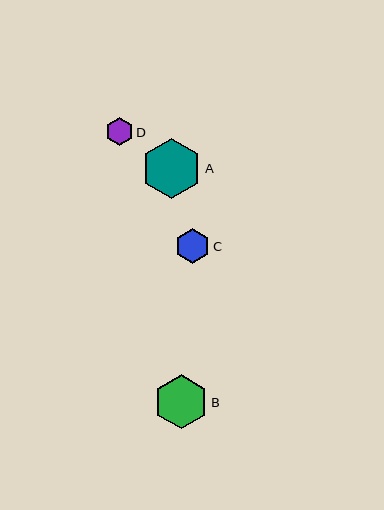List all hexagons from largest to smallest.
From largest to smallest: A, B, C, D.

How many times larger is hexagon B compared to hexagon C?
Hexagon B is approximately 1.6 times the size of hexagon C.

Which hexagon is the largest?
Hexagon A is the largest with a size of approximately 60 pixels.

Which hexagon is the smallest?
Hexagon D is the smallest with a size of approximately 28 pixels.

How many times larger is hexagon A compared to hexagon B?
Hexagon A is approximately 1.1 times the size of hexagon B.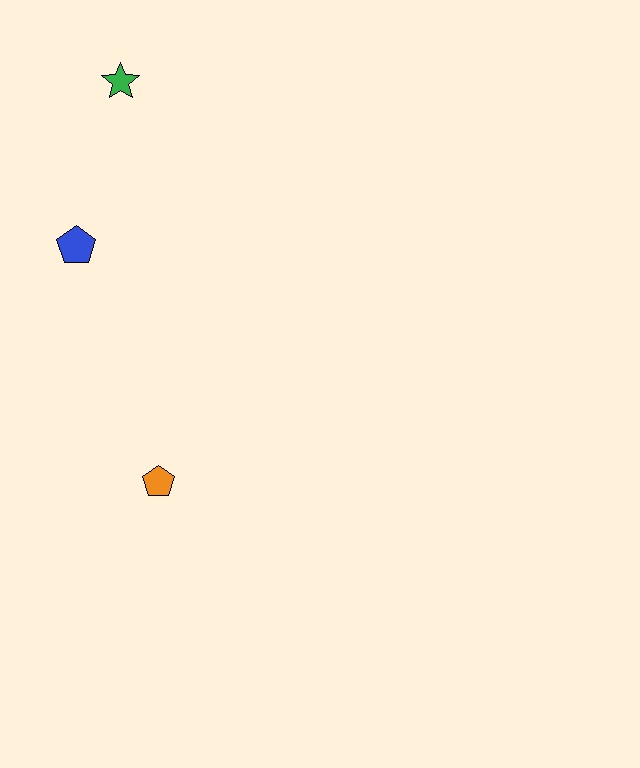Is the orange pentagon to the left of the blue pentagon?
No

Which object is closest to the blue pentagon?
The green star is closest to the blue pentagon.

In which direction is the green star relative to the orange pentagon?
The green star is above the orange pentagon.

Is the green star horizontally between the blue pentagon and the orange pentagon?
Yes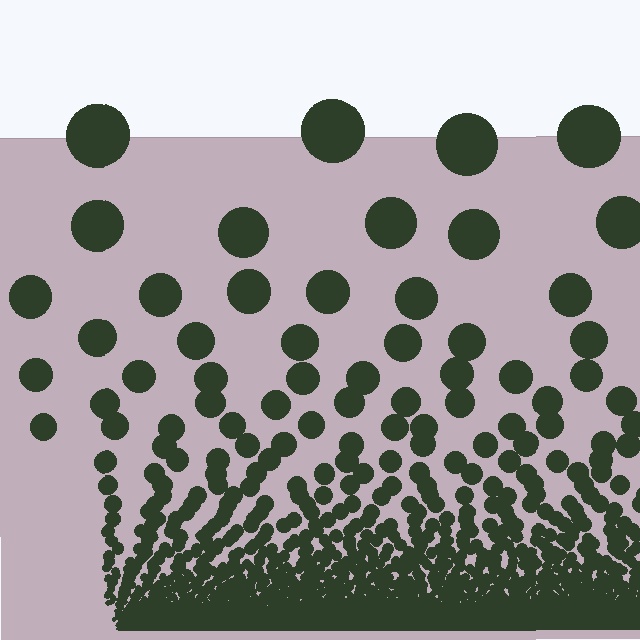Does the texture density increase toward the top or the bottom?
Density increases toward the bottom.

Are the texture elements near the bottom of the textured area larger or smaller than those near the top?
Smaller. The gradient is inverted — elements near the bottom are smaller and denser.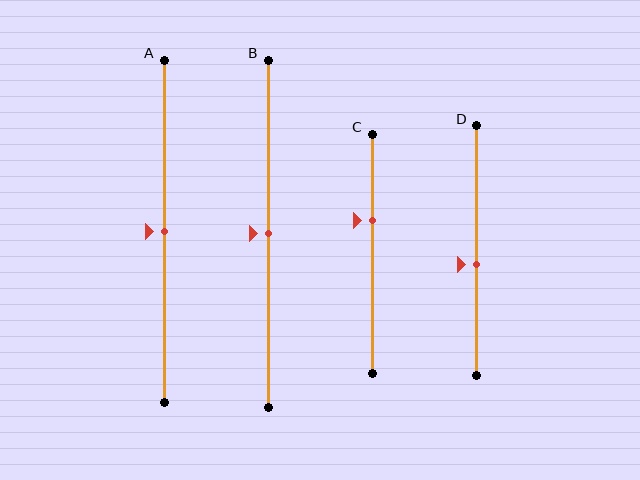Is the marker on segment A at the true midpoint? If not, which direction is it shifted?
Yes, the marker on segment A is at the true midpoint.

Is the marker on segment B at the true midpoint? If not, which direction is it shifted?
Yes, the marker on segment B is at the true midpoint.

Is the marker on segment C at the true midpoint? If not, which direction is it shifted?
No, the marker on segment C is shifted upward by about 14% of the segment length.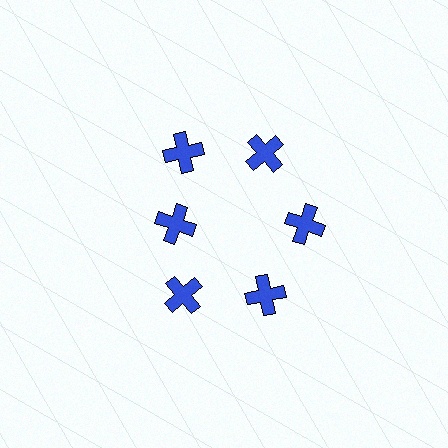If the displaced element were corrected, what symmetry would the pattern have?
It would have 6-fold rotational symmetry — the pattern would map onto itself every 60 degrees.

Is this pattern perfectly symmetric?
No. The 6 blue crosses are arranged in a ring, but one element near the 9 o'clock position is pulled inward toward the center, breaking the 6-fold rotational symmetry.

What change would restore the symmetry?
The symmetry would be restored by moving it outward, back onto the ring so that all 6 crosses sit at equal angles and equal distance from the center.